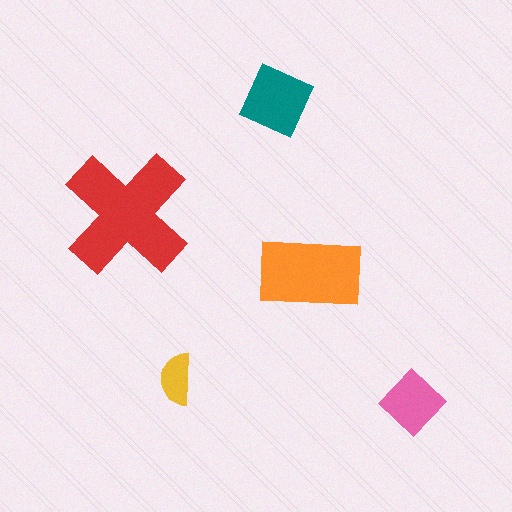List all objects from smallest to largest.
The yellow semicircle, the pink diamond, the teal square, the orange rectangle, the red cross.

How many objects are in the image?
There are 5 objects in the image.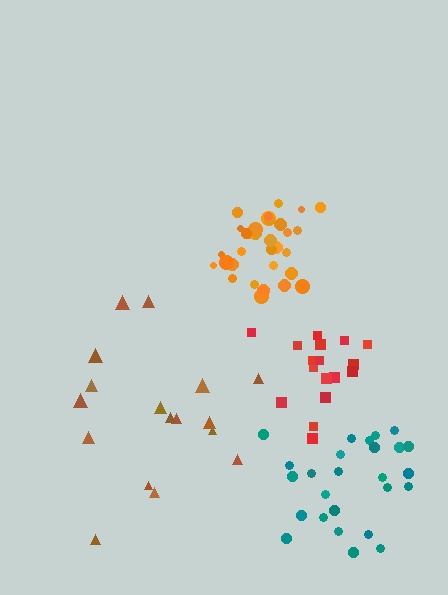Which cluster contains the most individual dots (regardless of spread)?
Orange (32).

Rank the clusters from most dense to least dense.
orange, red, teal, brown.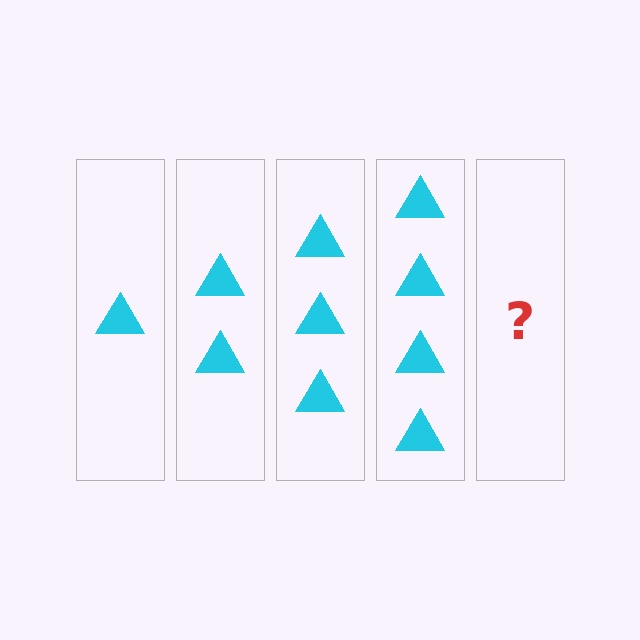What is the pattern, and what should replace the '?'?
The pattern is that each step adds one more triangle. The '?' should be 5 triangles.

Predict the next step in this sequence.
The next step is 5 triangles.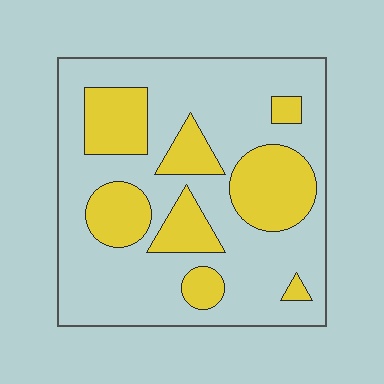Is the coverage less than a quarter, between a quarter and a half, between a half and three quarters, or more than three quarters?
Between a quarter and a half.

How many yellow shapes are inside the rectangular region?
8.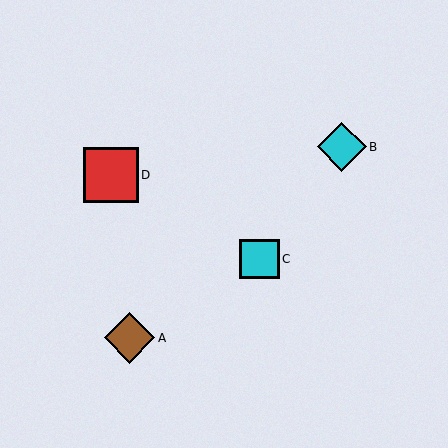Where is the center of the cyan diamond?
The center of the cyan diamond is at (342, 147).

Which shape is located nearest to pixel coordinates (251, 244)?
The cyan square (labeled C) at (260, 259) is nearest to that location.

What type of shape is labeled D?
Shape D is a red square.